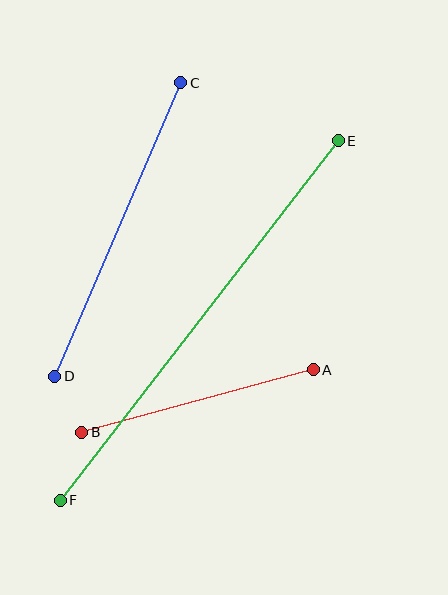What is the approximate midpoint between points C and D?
The midpoint is at approximately (118, 230) pixels.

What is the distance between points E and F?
The distance is approximately 454 pixels.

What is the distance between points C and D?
The distance is approximately 320 pixels.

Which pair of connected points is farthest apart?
Points E and F are farthest apart.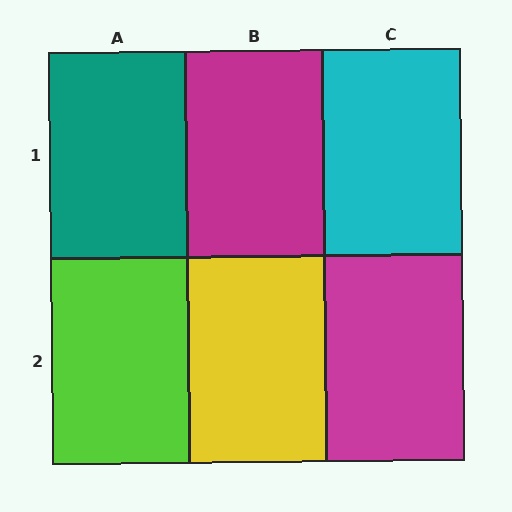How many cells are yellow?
1 cell is yellow.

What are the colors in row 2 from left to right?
Lime, yellow, magenta.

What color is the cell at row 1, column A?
Teal.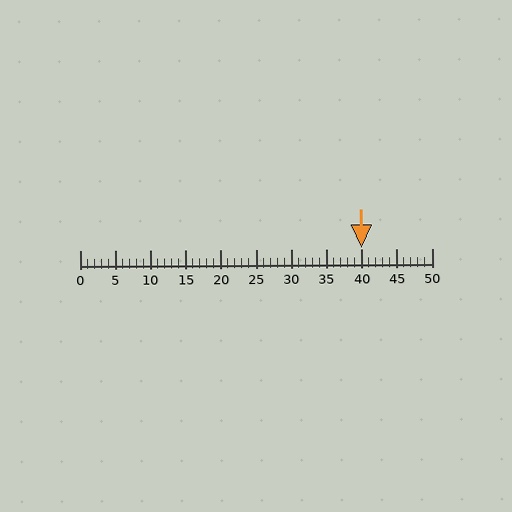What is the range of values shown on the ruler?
The ruler shows values from 0 to 50.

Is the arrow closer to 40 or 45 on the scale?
The arrow is closer to 40.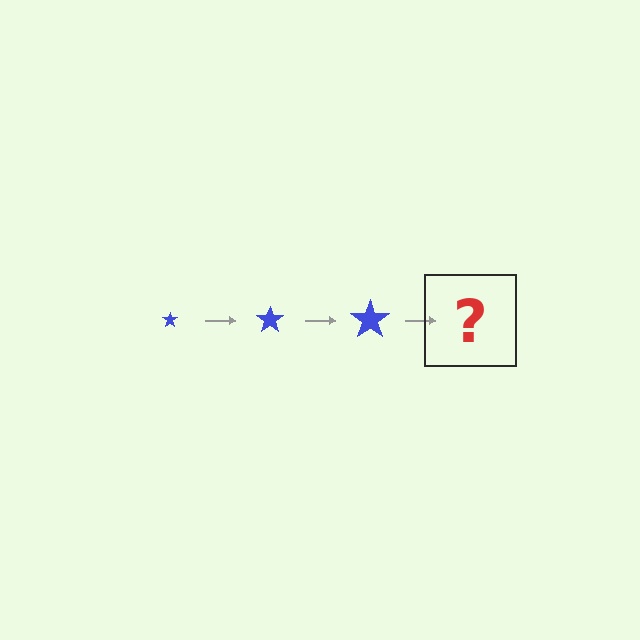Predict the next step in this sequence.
The next step is a blue star, larger than the previous one.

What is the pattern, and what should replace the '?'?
The pattern is that the star gets progressively larger each step. The '?' should be a blue star, larger than the previous one.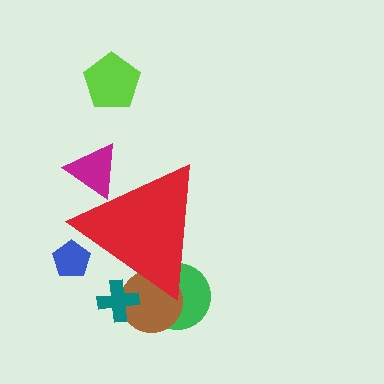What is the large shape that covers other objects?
A red triangle.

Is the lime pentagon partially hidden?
No, the lime pentagon is fully visible.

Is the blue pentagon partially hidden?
Yes, the blue pentagon is partially hidden behind the red triangle.